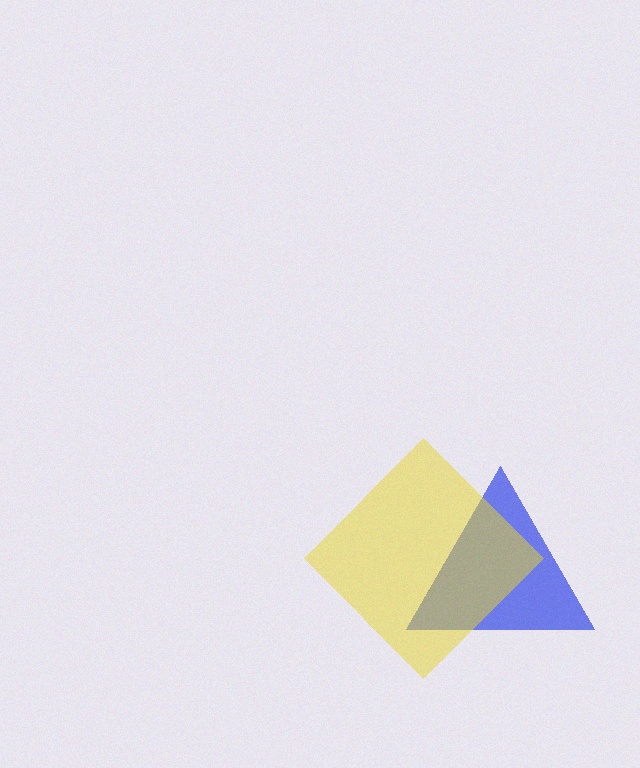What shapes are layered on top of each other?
The layered shapes are: a blue triangle, a yellow diamond.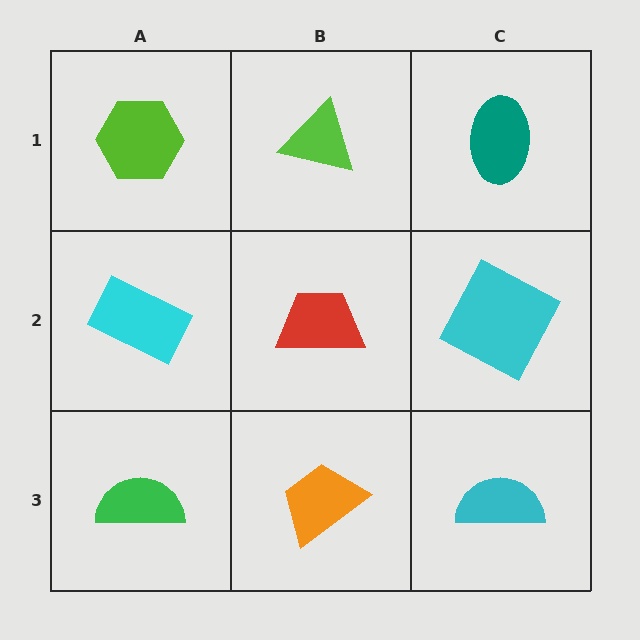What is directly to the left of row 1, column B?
A lime hexagon.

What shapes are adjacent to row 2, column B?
A lime triangle (row 1, column B), an orange trapezoid (row 3, column B), a cyan rectangle (row 2, column A), a cyan square (row 2, column C).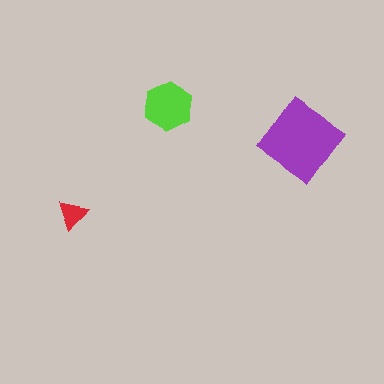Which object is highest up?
The lime hexagon is topmost.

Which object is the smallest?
The red triangle.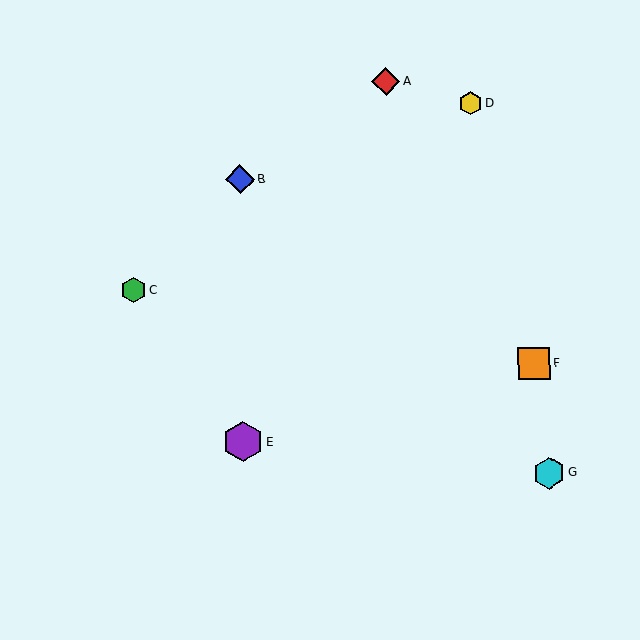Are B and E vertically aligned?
Yes, both are at x≈240.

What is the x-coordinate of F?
Object F is at x≈534.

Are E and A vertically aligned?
No, E is at x≈243 and A is at x≈386.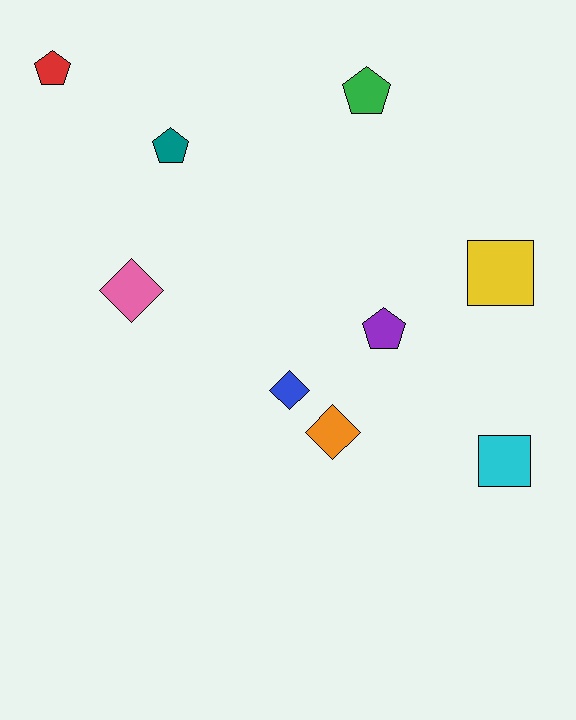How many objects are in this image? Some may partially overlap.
There are 9 objects.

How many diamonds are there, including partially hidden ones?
There are 3 diamonds.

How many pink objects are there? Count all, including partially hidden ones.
There is 1 pink object.